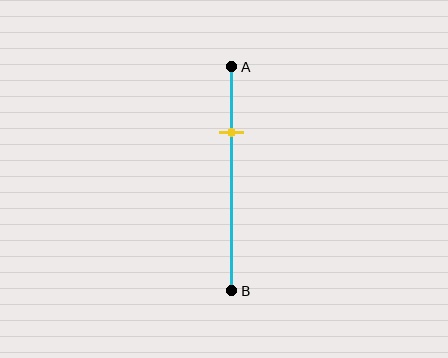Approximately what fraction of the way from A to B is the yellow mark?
The yellow mark is approximately 30% of the way from A to B.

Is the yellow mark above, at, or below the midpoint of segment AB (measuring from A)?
The yellow mark is above the midpoint of segment AB.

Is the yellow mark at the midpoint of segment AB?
No, the mark is at about 30% from A, not at the 50% midpoint.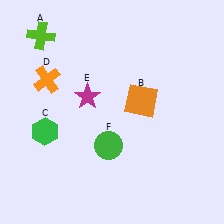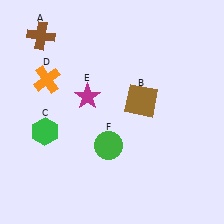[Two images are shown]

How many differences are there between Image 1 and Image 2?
There are 2 differences between the two images.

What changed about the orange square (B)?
In Image 1, B is orange. In Image 2, it changed to brown.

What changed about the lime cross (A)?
In Image 1, A is lime. In Image 2, it changed to brown.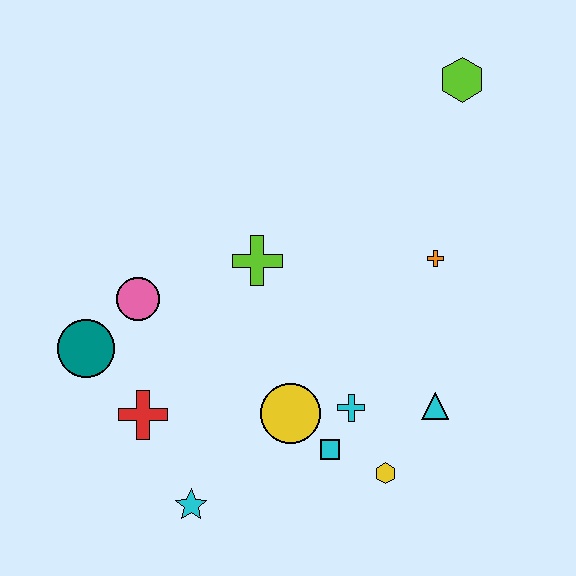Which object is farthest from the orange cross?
The teal circle is farthest from the orange cross.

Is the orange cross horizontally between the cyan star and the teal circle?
No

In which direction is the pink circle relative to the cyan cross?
The pink circle is to the left of the cyan cross.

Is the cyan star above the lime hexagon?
No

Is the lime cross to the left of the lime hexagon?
Yes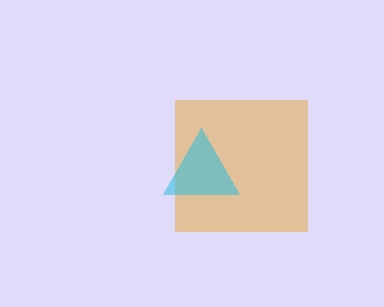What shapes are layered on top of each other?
The layered shapes are: an orange square, a cyan triangle.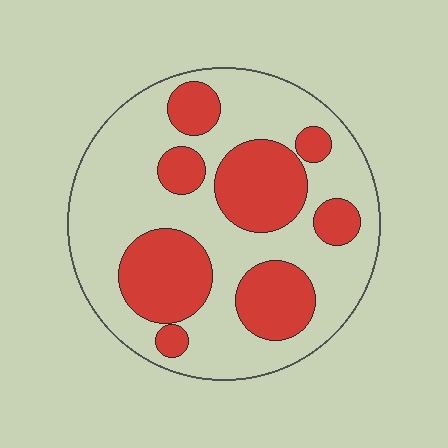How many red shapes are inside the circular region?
8.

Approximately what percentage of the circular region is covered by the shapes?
Approximately 35%.